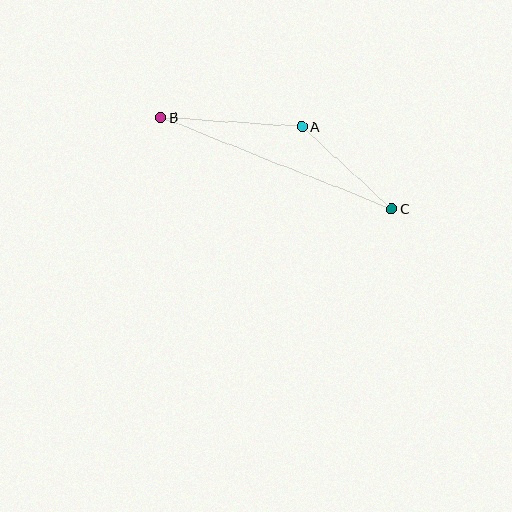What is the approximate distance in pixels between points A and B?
The distance between A and B is approximately 141 pixels.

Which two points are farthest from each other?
Points B and C are farthest from each other.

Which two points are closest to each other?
Points A and C are closest to each other.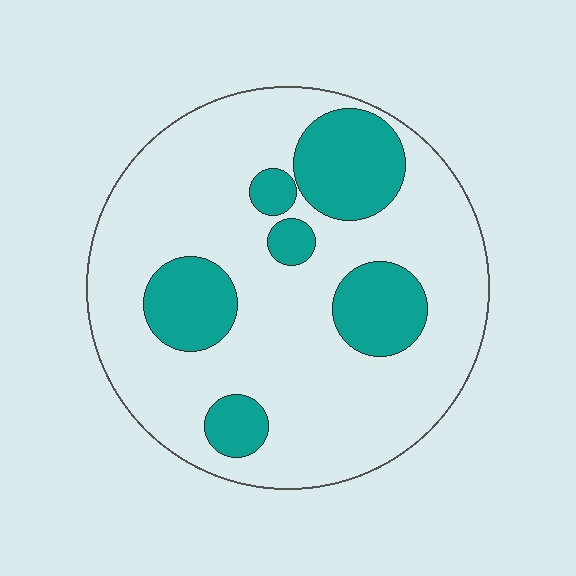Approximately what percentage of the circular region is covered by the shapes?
Approximately 25%.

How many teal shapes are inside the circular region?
6.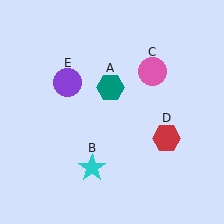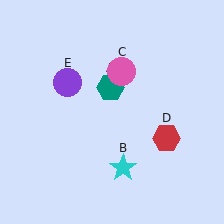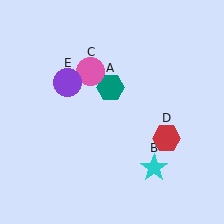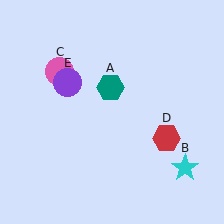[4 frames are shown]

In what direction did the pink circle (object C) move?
The pink circle (object C) moved left.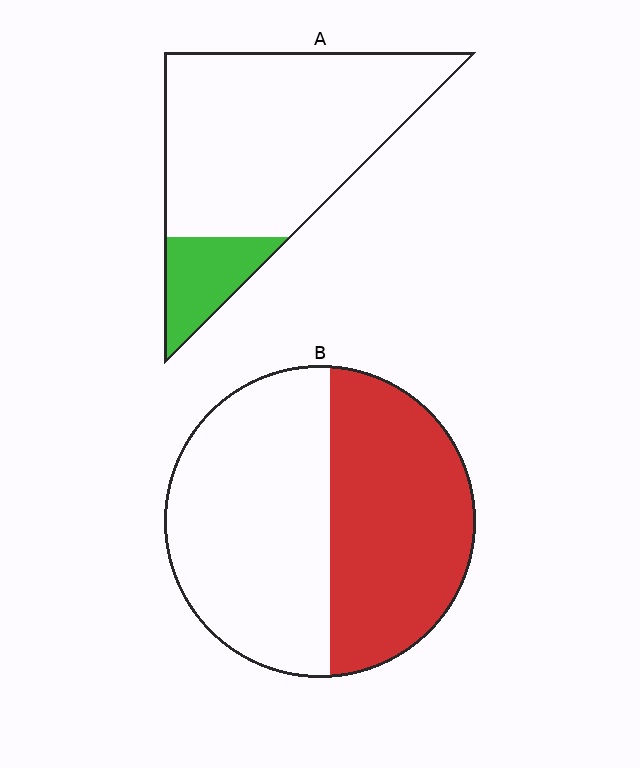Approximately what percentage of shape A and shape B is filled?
A is approximately 15% and B is approximately 45%.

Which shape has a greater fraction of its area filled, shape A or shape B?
Shape B.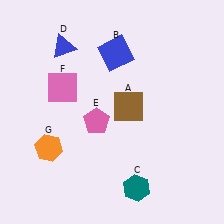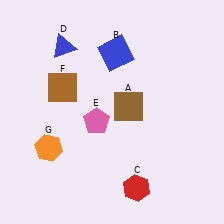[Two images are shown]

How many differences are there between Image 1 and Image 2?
There are 2 differences between the two images.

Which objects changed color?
C changed from teal to red. F changed from pink to brown.